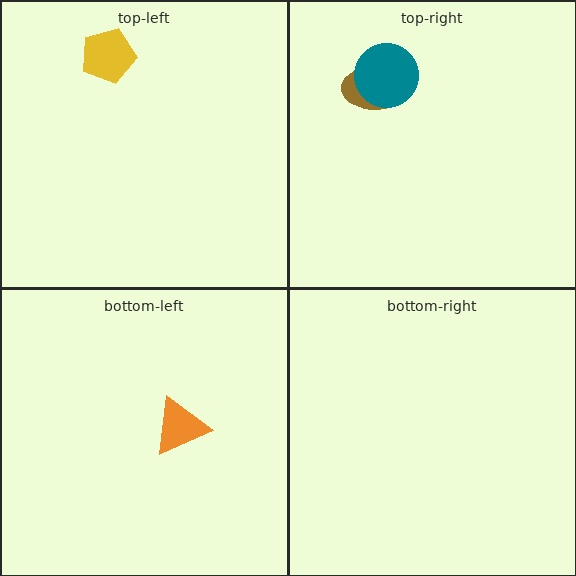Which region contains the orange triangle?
The bottom-left region.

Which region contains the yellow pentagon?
The top-left region.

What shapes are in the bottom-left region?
The orange triangle.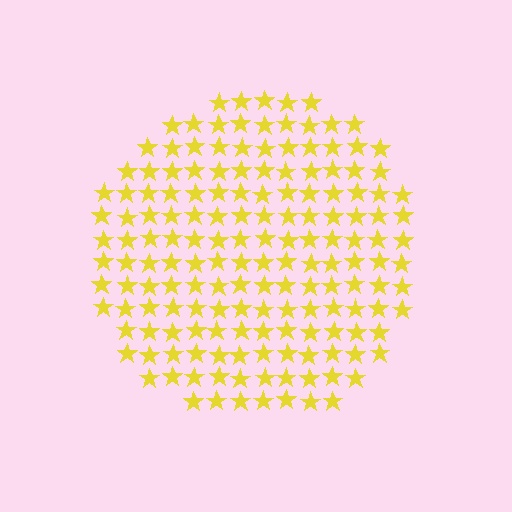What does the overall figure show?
The overall figure shows a circle.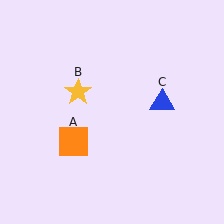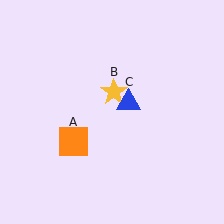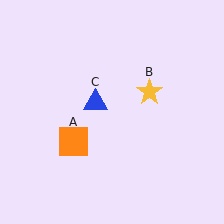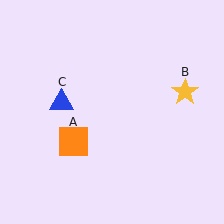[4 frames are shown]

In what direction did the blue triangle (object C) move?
The blue triangle (object C) moved left.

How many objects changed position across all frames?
2 objects changed position: yellow star (object B), blue triangle (object C).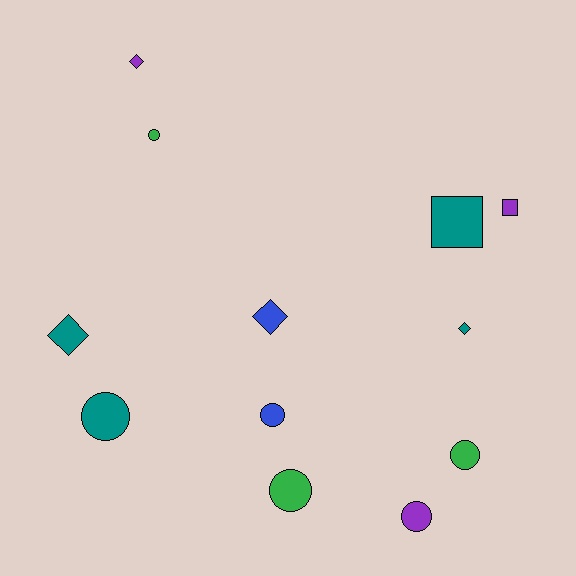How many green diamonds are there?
There are no green diamonds.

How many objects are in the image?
There are 12 objects.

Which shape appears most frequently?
Circle, with 6 objects.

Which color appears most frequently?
Teal, with 4 objects.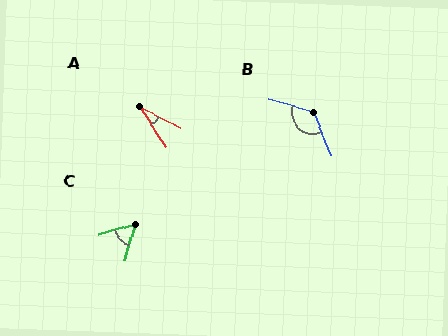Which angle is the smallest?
A, at approximately 29 degrees.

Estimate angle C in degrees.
Approximately 58 degrees.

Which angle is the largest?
B, at approximately 128 degrees.